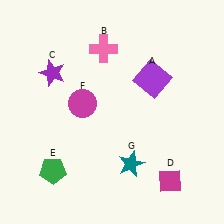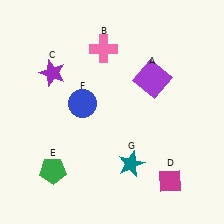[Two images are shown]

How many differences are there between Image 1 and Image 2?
There is 1 difference between the two images.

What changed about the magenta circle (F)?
In Image 1, F is magenta. In Image 2, it changed to blue.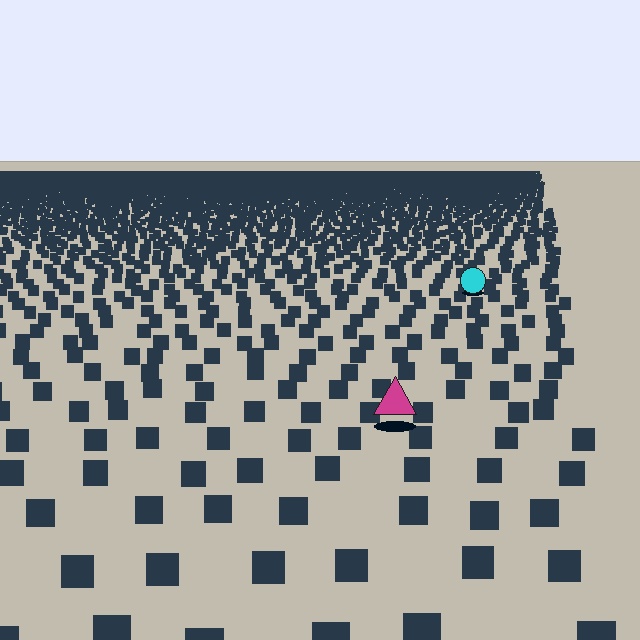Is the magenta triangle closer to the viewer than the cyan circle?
Yes. The magenta triangle is closer — you can tell from the texture gradient: the ground texture is coarser near it.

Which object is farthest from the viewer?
The cyan circle is farthest from the viewer. It appears smaller and the ground texture around it is denser.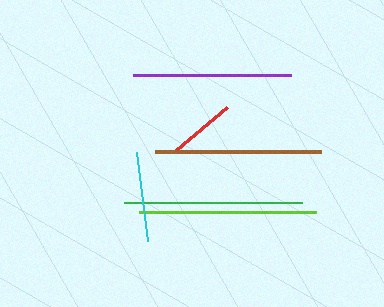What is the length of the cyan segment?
The cyan segment is approximately 90 pixels long.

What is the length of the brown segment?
The brown segment is approximately 166 pixels long.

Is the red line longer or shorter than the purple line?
The purple line is longer than the red line.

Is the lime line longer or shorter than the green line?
The green line is longer than the lime line.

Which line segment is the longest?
The green line is the longest at approximately 178 pixels.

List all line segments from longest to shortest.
From longest to shortest: green, lime, brown, purple, cyan, red.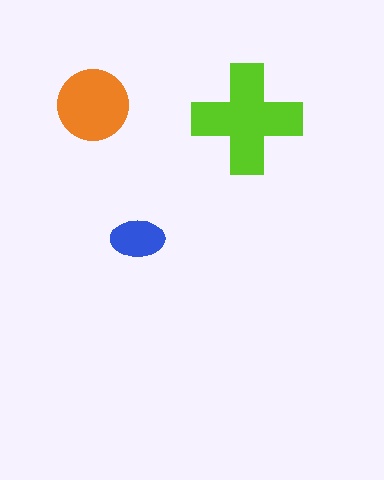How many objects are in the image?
There are 3 objects in the image.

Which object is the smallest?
The blue ellipse.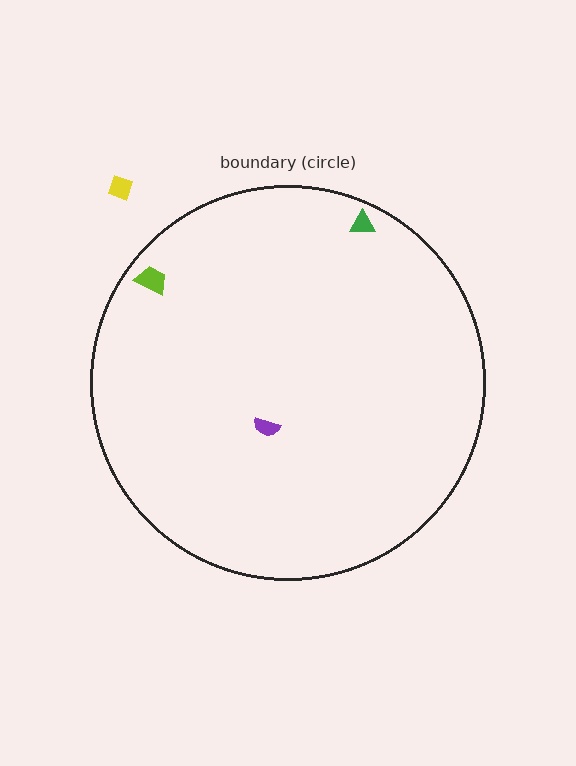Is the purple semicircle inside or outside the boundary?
Inside.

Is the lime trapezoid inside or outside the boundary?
Inside.